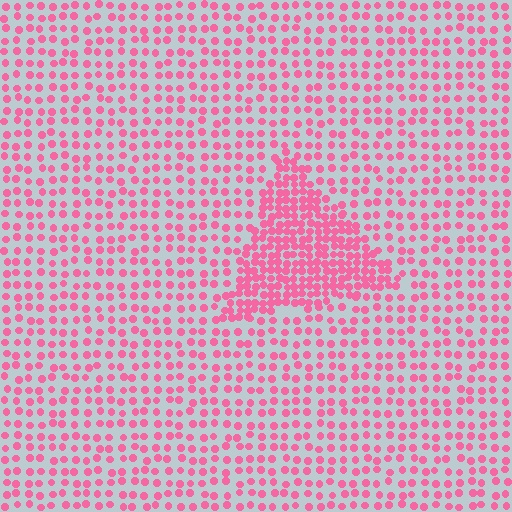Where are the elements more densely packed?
The elements are more densely packed inside the triangle boundary.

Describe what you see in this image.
The image contains small pink elements arranged at two different densities. A triangle-shaped region is visible where the elements are more densely packed than the surrounding area.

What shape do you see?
I see a triangle.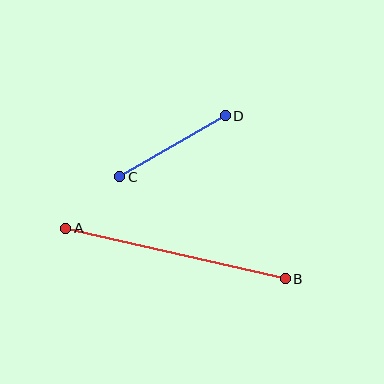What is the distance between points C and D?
The distance is approximately 122 pixels.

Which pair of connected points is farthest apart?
Points A and B are farthest apart.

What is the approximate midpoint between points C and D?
The midpoint is at approximately (173, 146) pixels.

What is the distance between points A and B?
The distance is approximately 225 pixels.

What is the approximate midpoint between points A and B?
The midpoint is at approximately (175, 254) pixels.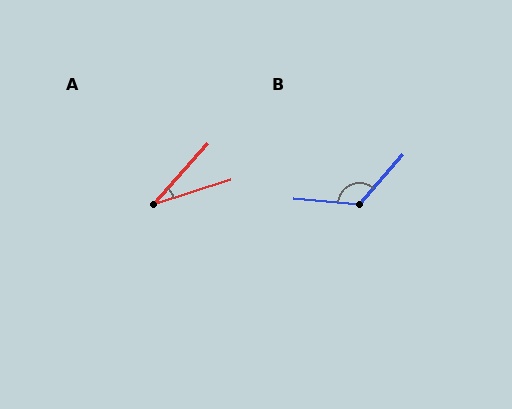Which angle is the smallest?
A, at approximately 31 degrees.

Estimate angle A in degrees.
Approximately 31 degrees.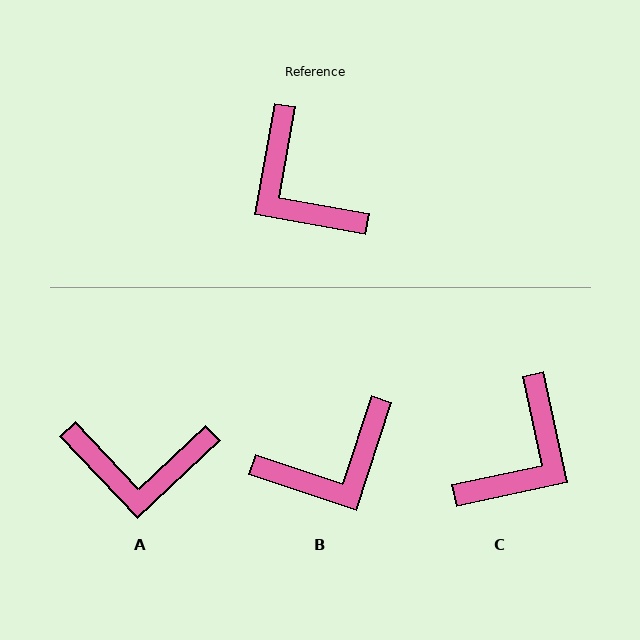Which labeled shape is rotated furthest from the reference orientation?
C, about 112 degrees away.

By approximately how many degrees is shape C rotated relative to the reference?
Approximately 112 degrees counter-clockwise.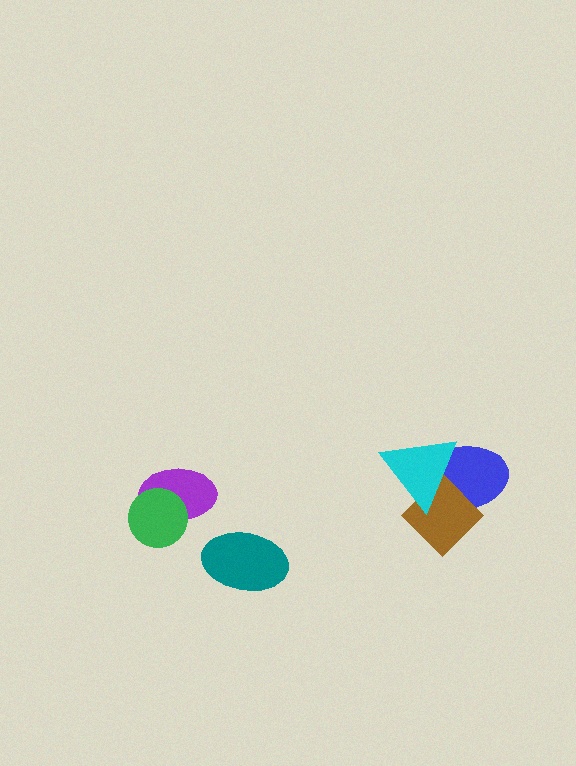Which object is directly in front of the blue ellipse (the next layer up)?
The brown diamond is directly in front of the blue ellipse.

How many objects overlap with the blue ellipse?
2 objects overlap with the blue ellipse.